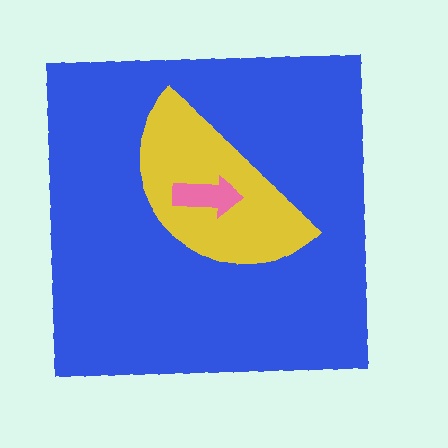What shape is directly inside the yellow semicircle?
The pink arrow.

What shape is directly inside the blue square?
The yellow semicircle.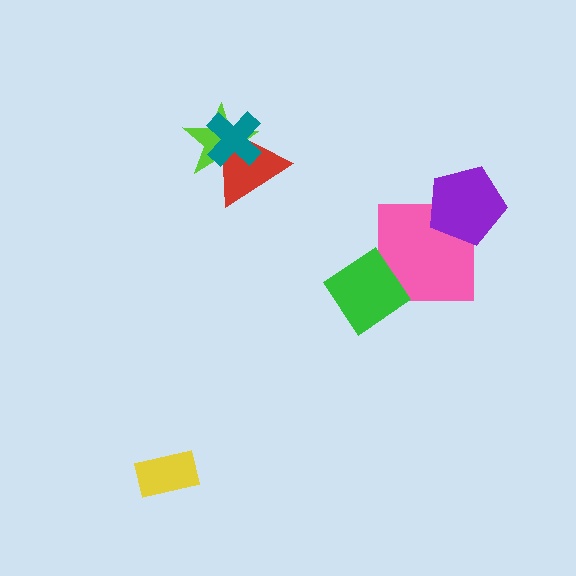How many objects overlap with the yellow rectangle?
0 objects overlap with the yellow rectangle.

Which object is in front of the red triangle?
The teal cross is in front of the red triangle.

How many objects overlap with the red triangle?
2 objects overlap with the red triangle.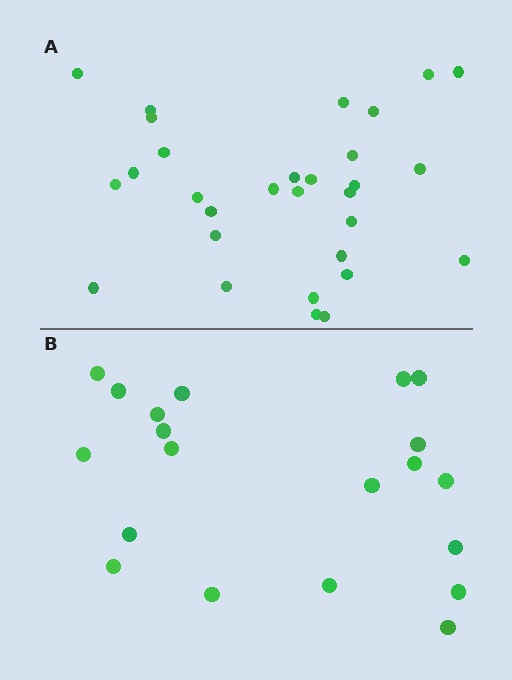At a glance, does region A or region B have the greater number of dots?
Region A (the top region) has more dots.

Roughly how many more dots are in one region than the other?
Region A has roughly 10 or so more dots than region B.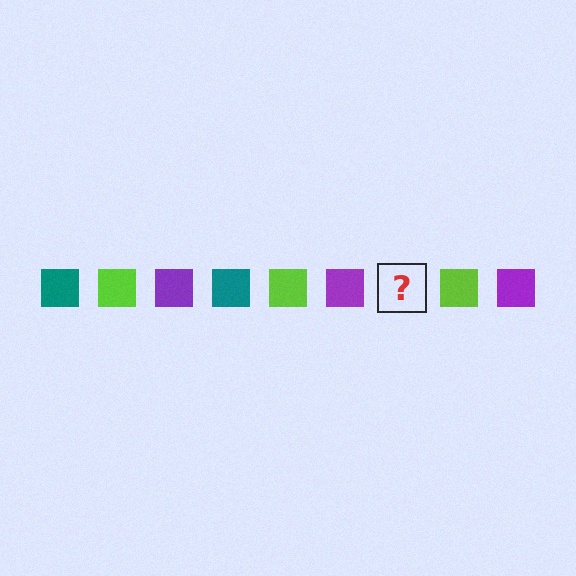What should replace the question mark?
The question mark should be replaced with a teal square.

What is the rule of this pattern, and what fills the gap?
The rule is that the pattern cycles through teal, lime, purple squares. The gap should be filled with a teal square.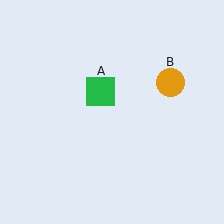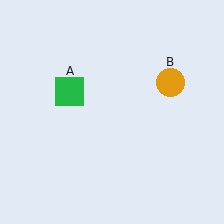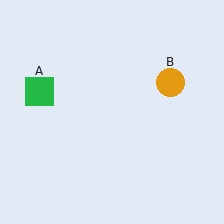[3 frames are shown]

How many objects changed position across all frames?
1 object changed position: green square (object A).